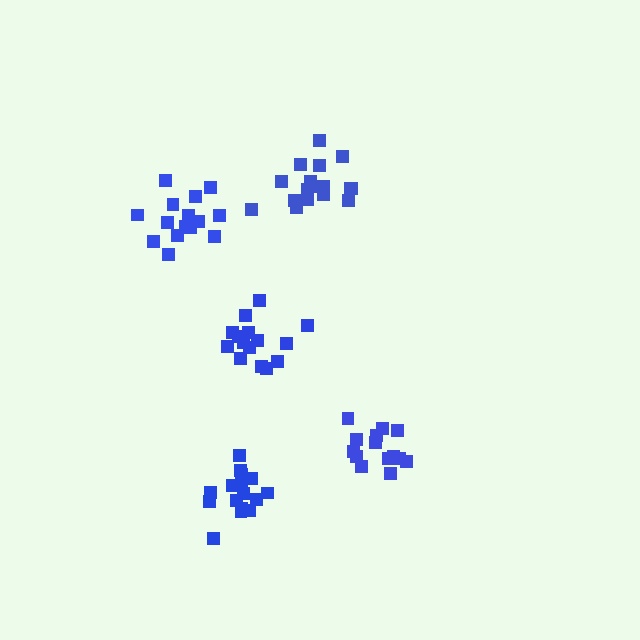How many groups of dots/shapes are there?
There are 5 groups.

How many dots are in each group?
Group 1: 15 dots, Group 2: 17 dots, Group 3: 16 dots, Group 4: 14 dots, Group 5: 15 dots (77 total).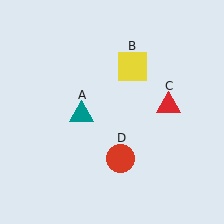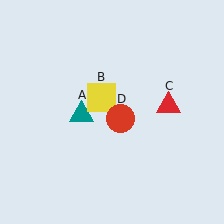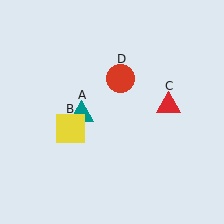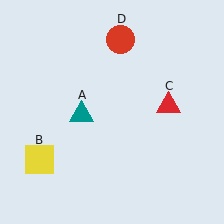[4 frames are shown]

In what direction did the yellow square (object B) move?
The yellow square (object B) moved down and to the left.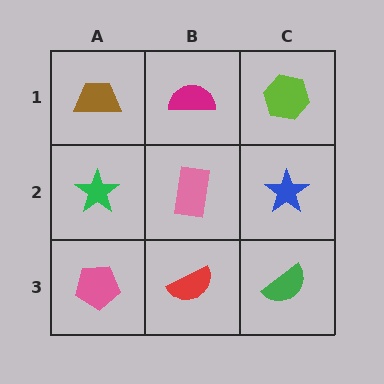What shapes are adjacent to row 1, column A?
A green star (row 2, column A), a magenta semicircle (row 1, column B).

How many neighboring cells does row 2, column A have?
3.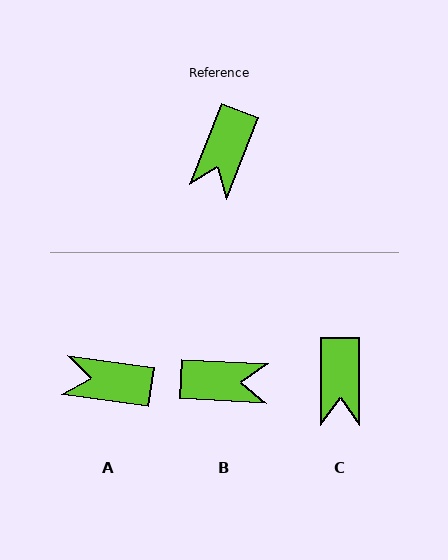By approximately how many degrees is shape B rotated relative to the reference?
Approximately 109 degrees counter-clockwise.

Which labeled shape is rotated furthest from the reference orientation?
B, about 109 degrees away.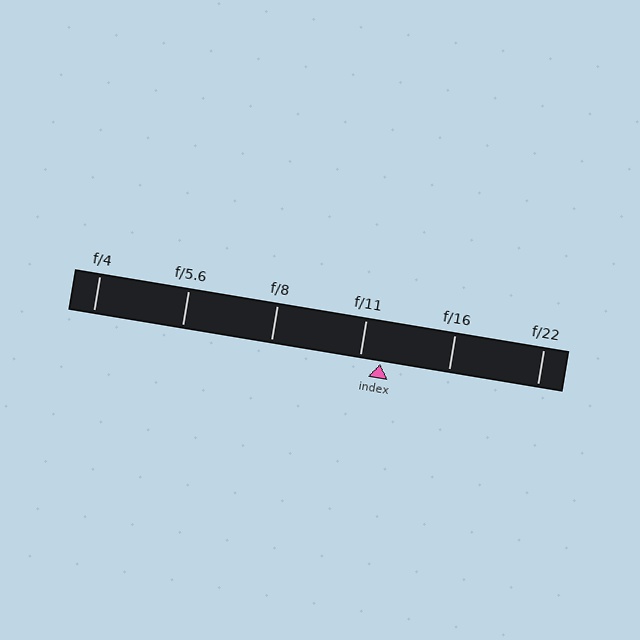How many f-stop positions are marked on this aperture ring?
There are 6 f-stop positions marked.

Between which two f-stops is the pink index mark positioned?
The index mark is between f/11 and f/16.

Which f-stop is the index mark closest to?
The index mark is closest to f/11.